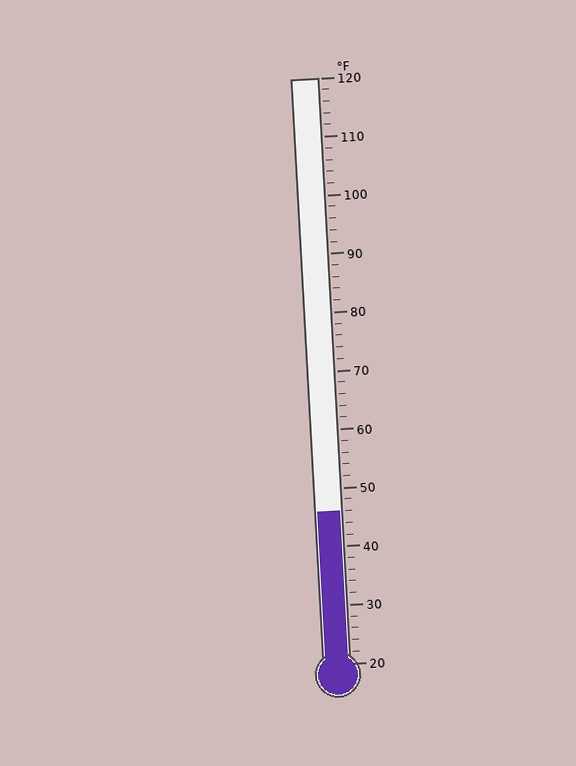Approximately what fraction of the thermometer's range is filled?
The thermometer is filled to approximately 25% of its range.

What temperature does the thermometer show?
The thermometer shows approximately 46°F.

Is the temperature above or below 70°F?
The temperature is below 70°F.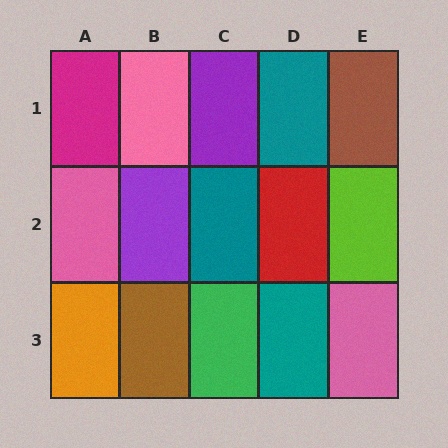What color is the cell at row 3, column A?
Orange.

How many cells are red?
1 cell is red.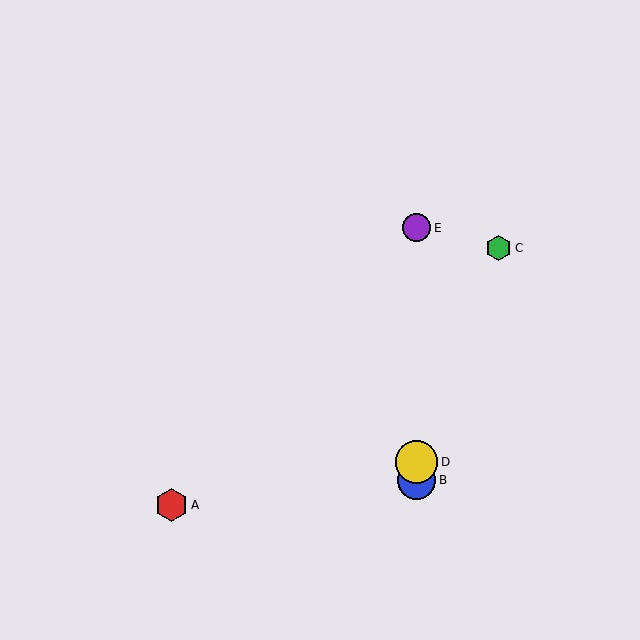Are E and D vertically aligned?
Yes, both are at x≈417.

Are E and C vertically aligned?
No, E is at x≈417 and C is at x≈499.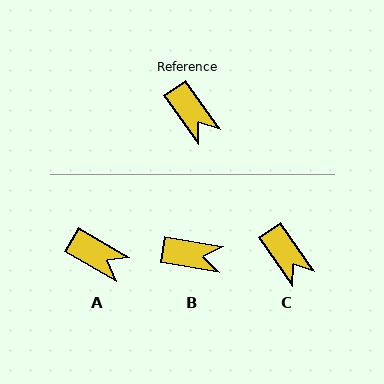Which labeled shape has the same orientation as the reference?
C.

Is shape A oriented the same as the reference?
No, it is off by about 25 degrees.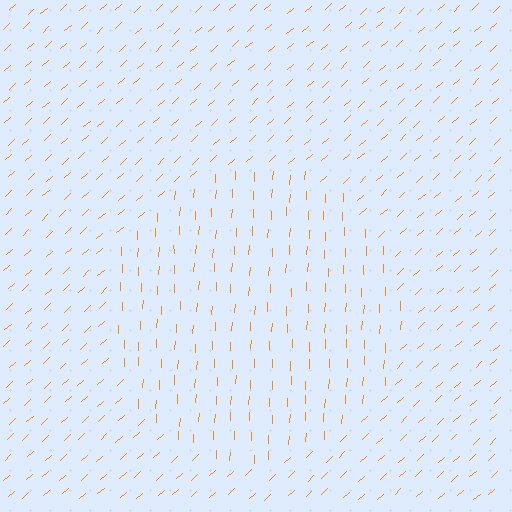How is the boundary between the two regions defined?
The boundary is defined purely by a change in line orientation (approximately 45 degrees difference). All lines are the same color and thickness.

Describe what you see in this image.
The image is filled with small orange line segments. A circle region in the image has lines oriented differently from the surrounding lines, creating a visible texture boundary.